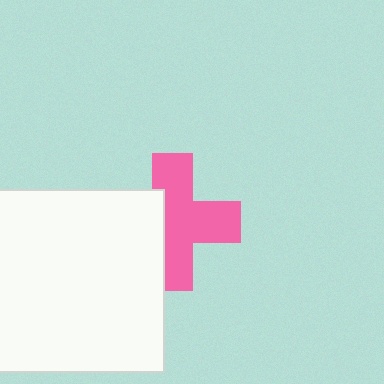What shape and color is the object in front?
The object in front is a white rectangle.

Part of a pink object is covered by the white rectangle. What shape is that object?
It is a cross.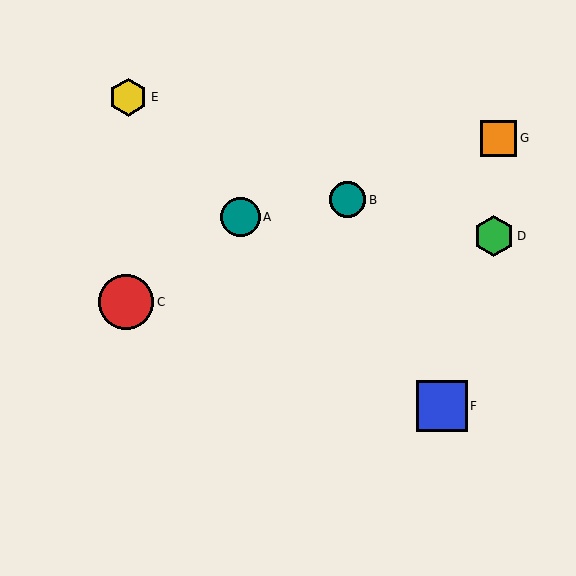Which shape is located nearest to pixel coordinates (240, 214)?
The teal circle (labeled A) at (240, 217) is nearest to that location.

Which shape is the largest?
The red circle (labeled C) is the largest.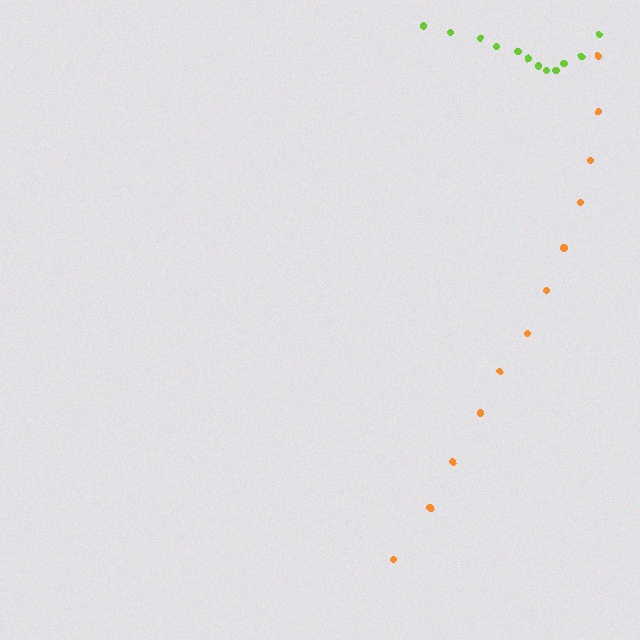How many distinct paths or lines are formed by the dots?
There are 2 distinct paths.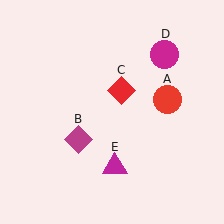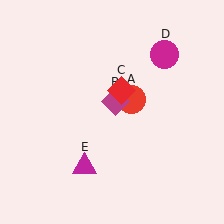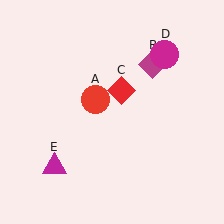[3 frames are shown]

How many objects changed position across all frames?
3 objects changed position: red circle (object A), magenta diamond (object B), magenta triangle (object E).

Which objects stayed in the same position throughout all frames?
Red diamond (object C) and magenta circle (object D) remained stationary.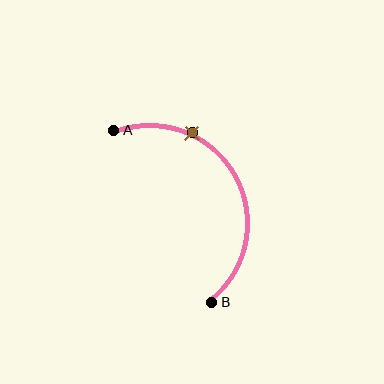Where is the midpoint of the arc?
The arc midpoint is the point on the curve farthest from the straight line joining A and B. It sits to the right of that line.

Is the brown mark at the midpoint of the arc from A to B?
No. The brown mark lies on the arc but is closer to endpoint A. The arc midpoint would be at the point on the curve equidistant along the arc from both A and B.